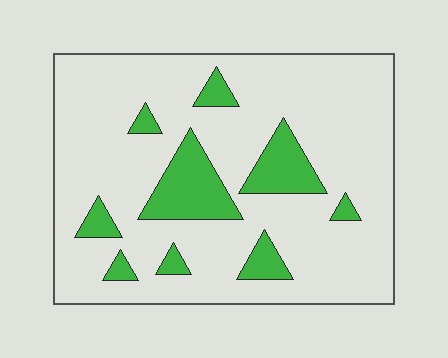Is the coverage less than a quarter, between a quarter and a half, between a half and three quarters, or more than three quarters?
Less than a quarter.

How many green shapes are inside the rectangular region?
9.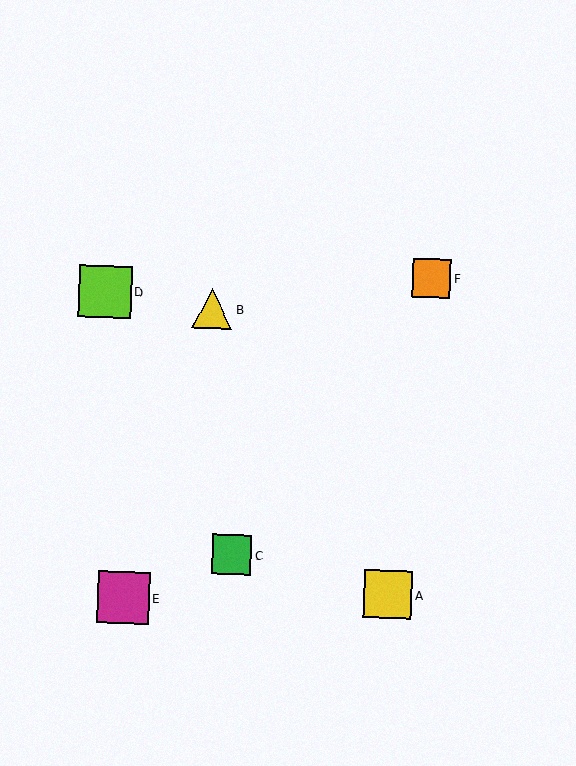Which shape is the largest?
The lime square (labeled D) is the largest.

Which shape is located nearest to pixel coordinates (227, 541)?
The green square (labeled C) at (232, 555) is nearest to that location.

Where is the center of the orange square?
The center of the orange square is at (432, 278).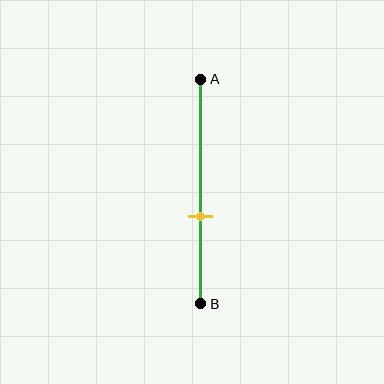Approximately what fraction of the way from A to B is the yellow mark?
The yellow mark is approximately 60% of the way from A to B.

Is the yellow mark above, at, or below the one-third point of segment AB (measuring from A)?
The yellow mark is below the one-third point of segment AB.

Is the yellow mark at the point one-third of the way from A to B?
No, the mark is at about 60% from A, not at the 33% one-third point.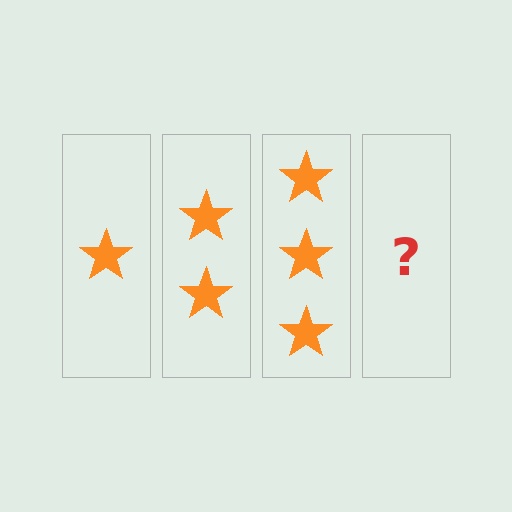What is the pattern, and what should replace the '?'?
The pattern is that each step adds one more star. The '?' should be 4 stars.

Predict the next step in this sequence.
The next step is 4 stars.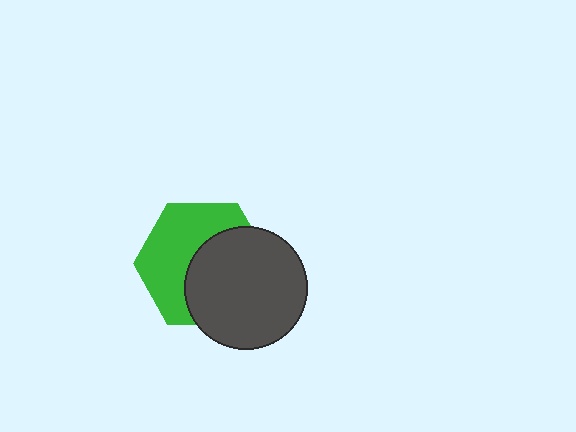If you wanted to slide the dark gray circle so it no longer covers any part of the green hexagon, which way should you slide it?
Slide it toward the lower-right — that is the most direct way to separate the two shapes.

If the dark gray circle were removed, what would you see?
You would see the complete green hexagon.